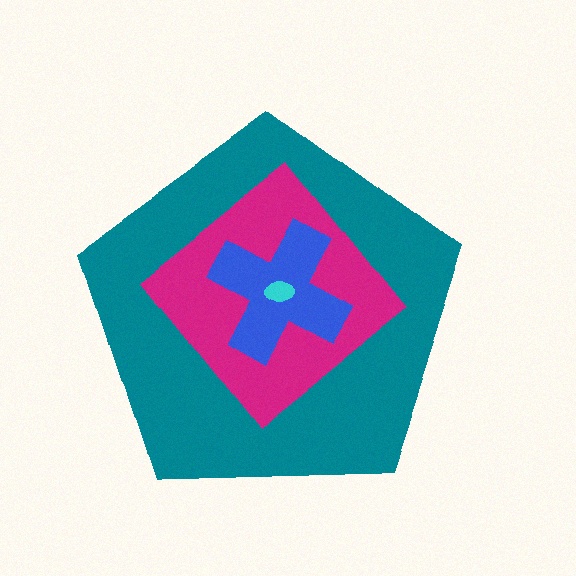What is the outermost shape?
The teal pentagon.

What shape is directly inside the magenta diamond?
The blue cross.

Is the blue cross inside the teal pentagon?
Yes.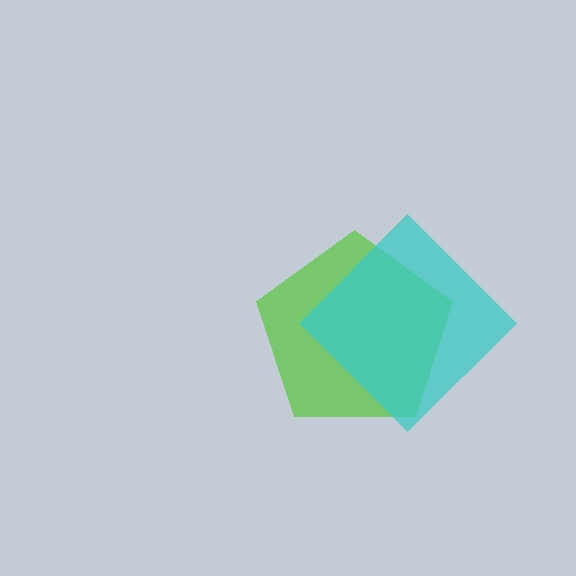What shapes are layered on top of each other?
The layered shapes are: a lime pentagon, a cyan diamond.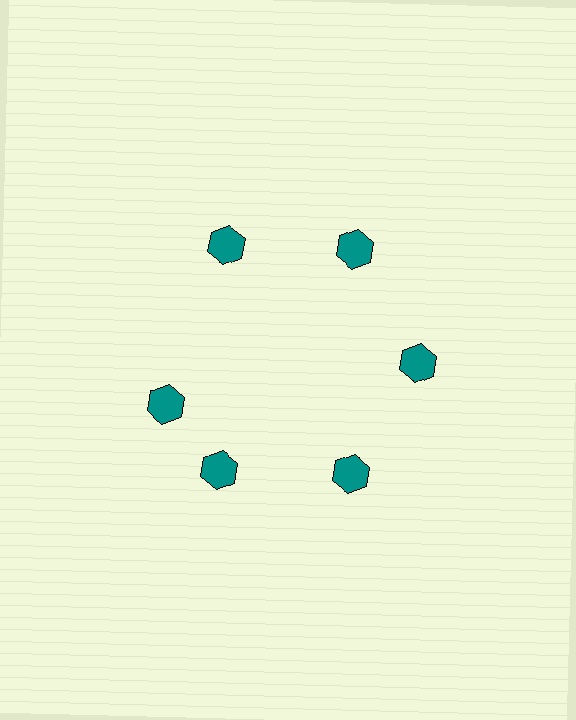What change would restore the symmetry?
The symmetry would be restored by rotating it back into even spacing with its neighbors so that all 6 hexagons sit at equal angles and equal distance from the center.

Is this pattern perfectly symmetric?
No. The 6 teal hexagons are arranged in a ring, but one element near the 9 o'clock position is rotated out of alignment along the ring, breaking the 6-fold rotational symmetry.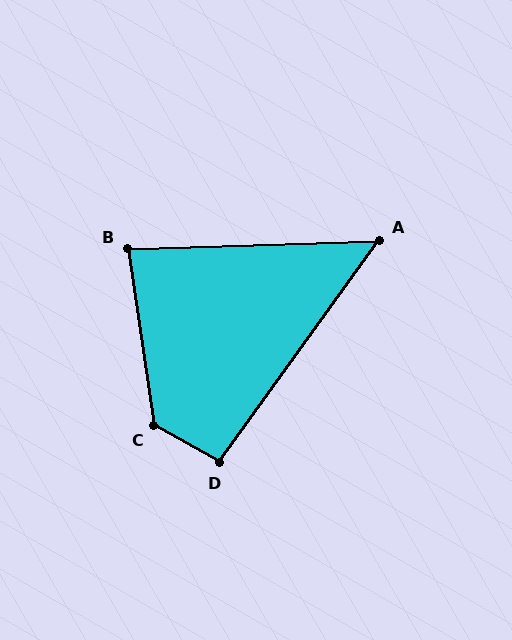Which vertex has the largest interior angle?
C, at approximately 128 degrees.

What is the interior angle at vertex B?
Approximately 84 degrees (acute).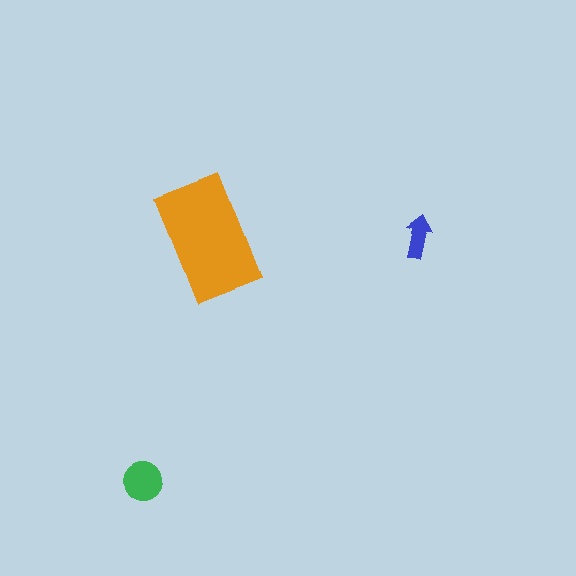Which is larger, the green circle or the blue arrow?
The green circle.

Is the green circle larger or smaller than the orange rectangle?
Smaller.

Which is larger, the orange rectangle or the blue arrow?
The orange rectangle.